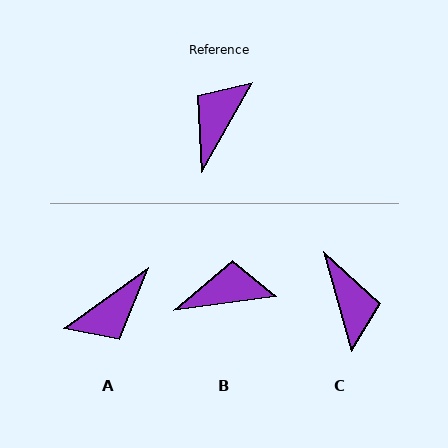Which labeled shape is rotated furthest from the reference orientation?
A, about 155 degrees away.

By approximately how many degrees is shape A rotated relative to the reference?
Approximately 155 degrees counter-clockwise.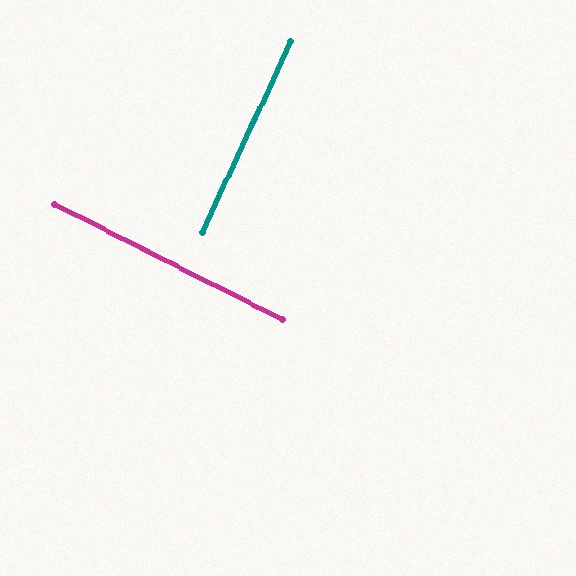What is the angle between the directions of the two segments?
Approximately 88 degrees.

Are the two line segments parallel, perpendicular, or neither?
Perpendicular — they meet at approximately 88°.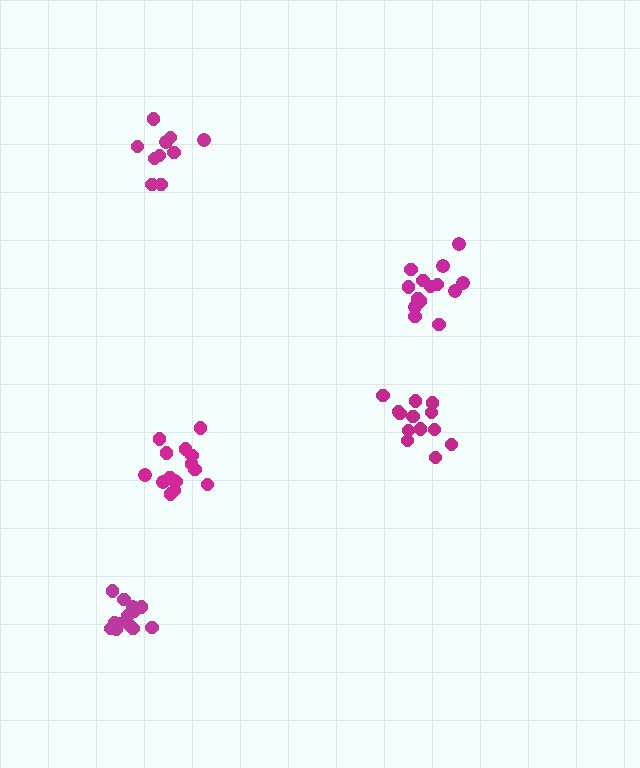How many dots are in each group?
Group 1: 15 dots, Group 2: 13 dots, Group 3: 10 dots, Group 4: 15 dots, Group 5: 15 dots (68 total).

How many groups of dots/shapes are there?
There are 5 groups.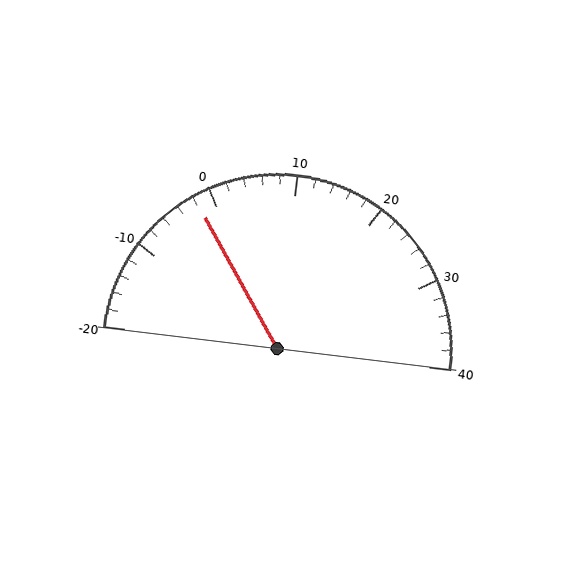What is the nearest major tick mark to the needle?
The nearest major tick mark is 0.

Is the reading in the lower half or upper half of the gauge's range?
The reading is in the lower half of the range (-20 to 40).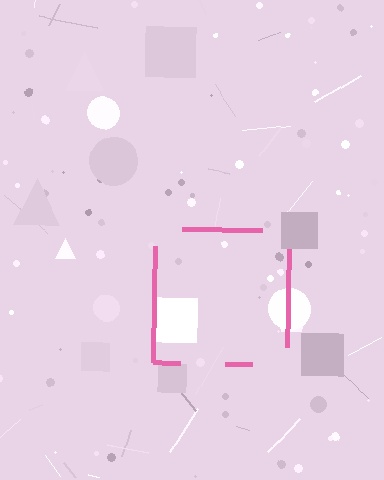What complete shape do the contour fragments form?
The contour fragments form a square.